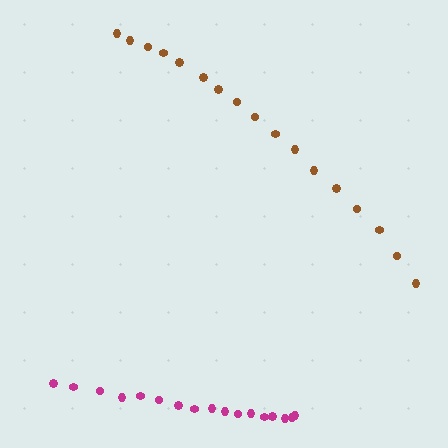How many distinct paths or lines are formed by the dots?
There are 2 distinct paths.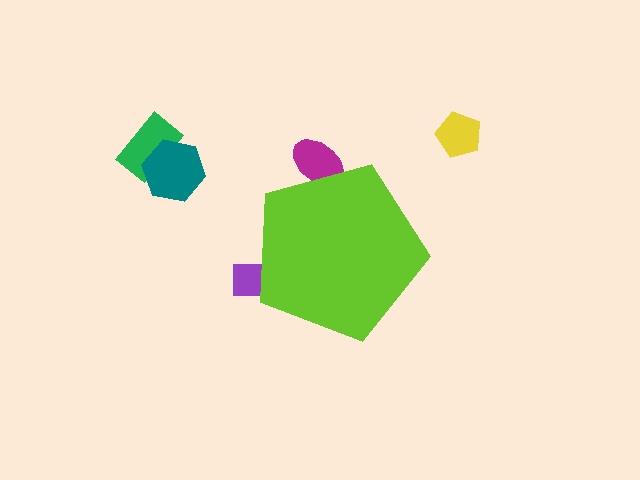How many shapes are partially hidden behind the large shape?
2 shapes are partially hidden.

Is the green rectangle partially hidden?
No, the green rectangle is fully visible.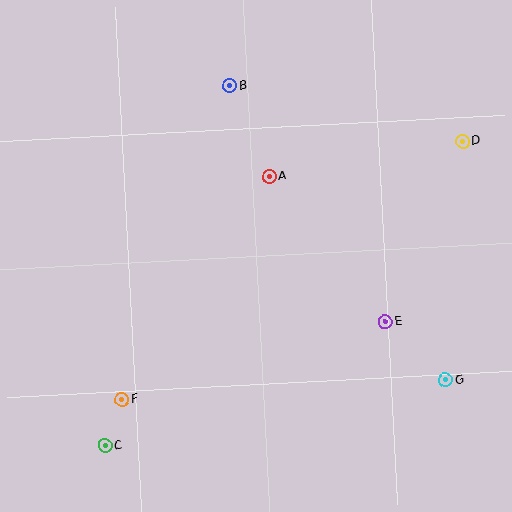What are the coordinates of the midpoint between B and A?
The midpoint between B and A is at (249, 131).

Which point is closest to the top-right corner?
Point D is closest to the top-right corner.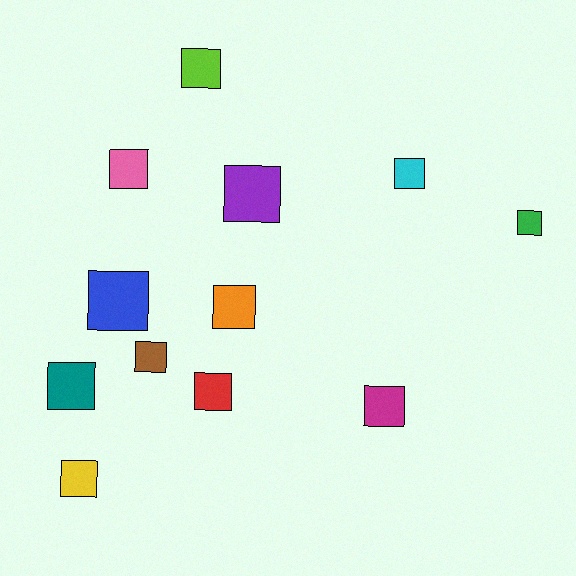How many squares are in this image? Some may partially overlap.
There are 12 squares.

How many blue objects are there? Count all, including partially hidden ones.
There is 1 blue object.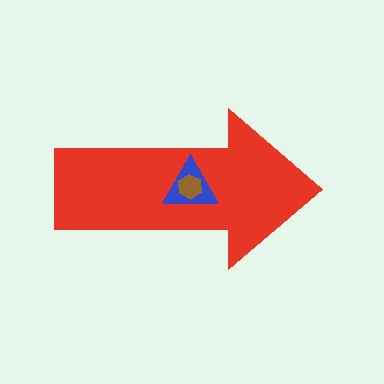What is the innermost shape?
The brown hexagon.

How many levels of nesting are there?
3.